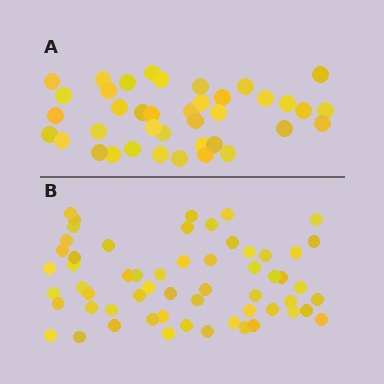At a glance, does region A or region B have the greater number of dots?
Region B (the bottom region) has more dots.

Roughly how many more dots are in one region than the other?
Region B has approximately 20 more dots than region A.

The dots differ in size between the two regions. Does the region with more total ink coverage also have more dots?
No. Region A has more total ink coverage because its dots are larger, but region B actually contains more individual dots. Total area can be misleading — the number of items is what matters here.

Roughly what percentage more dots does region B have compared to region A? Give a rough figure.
About 50% more.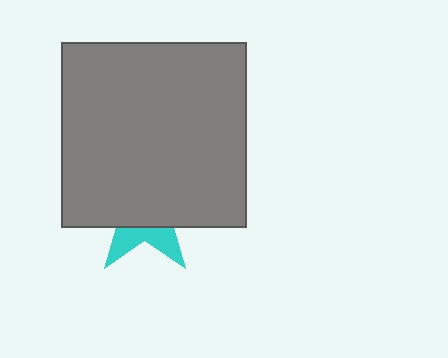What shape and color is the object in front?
The object in front is a gray square.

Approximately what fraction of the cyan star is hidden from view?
Roughly 69% of the cyan star is hidden behind the gray square.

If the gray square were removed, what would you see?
You would see the complete cyan star.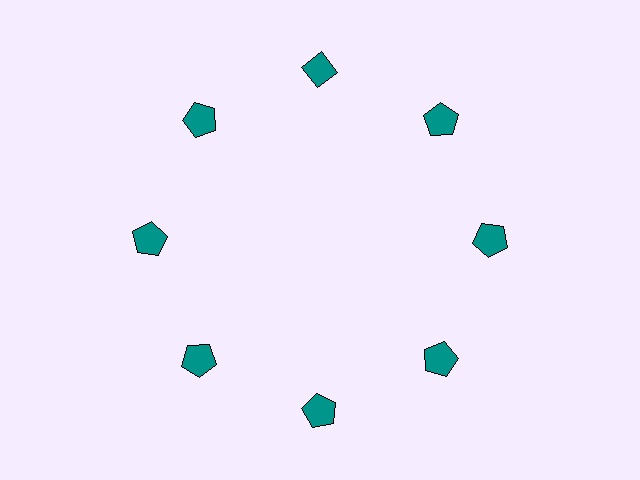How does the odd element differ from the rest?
It has a different shape: diamond instead of pentagon.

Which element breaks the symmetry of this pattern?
The teal diamond at roughly the 12 o'clock position breaks the symmetry. All other shapes are teal pentagons.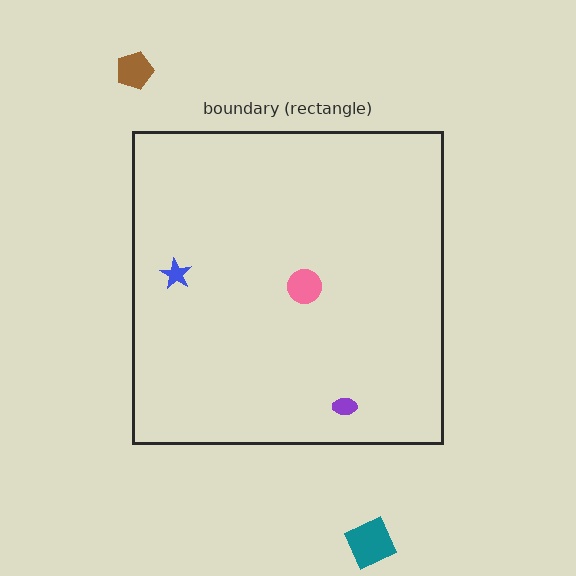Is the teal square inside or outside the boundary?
Outside.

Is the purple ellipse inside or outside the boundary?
Inside.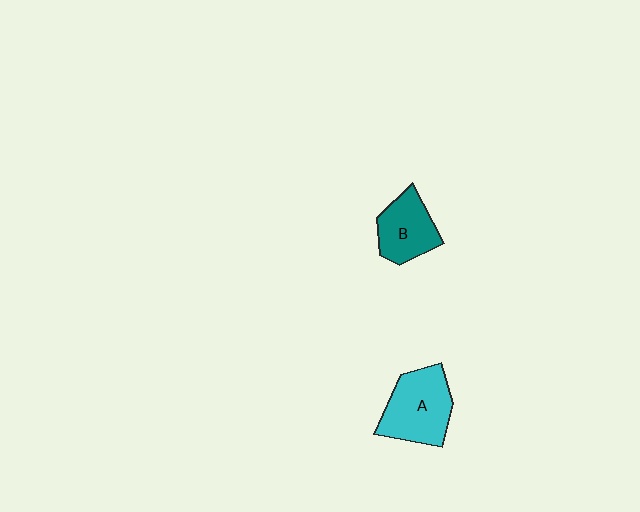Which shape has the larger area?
Shape A (cyan).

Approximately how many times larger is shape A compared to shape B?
Approximately 1.3 times.